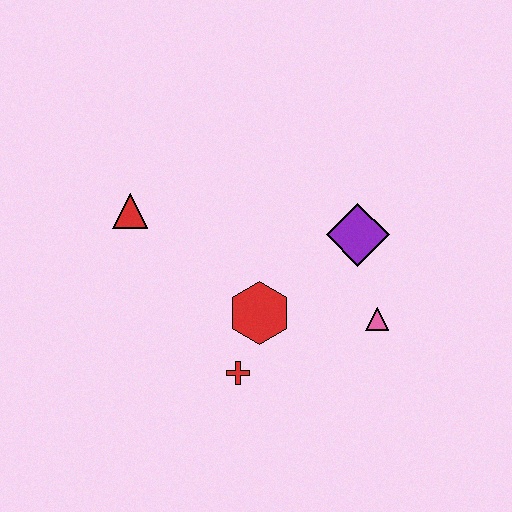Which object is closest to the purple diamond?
The pink triangle is closest to the purple diamond.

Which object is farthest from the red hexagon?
The red triangle is farthest from the red hexagon.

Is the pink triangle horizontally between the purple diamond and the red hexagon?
No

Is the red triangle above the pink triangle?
Yes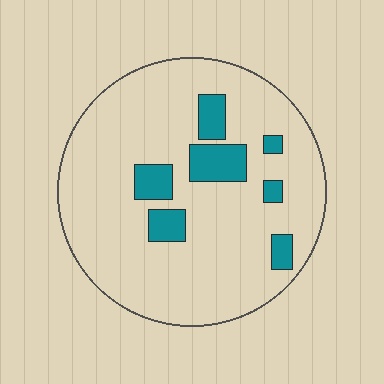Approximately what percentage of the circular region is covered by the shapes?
Approximately 15%.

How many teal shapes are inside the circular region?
7.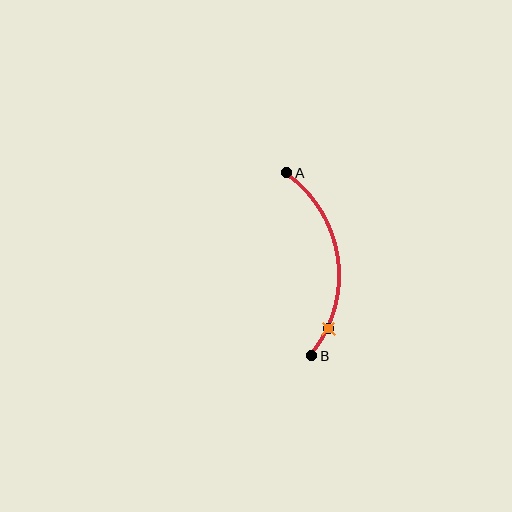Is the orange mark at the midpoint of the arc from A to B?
No. The orange mark lies on the arc but is closer to endpoint B. The arc midpoint would be at the point on the curve equidistant along the arc from both A and B.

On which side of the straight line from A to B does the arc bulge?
The arc bulges to the right of the straight line connecting A and B.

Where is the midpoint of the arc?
The arc midpoint is the point on the curve farthest from the straight line joining A and B. It sits to the right of that line.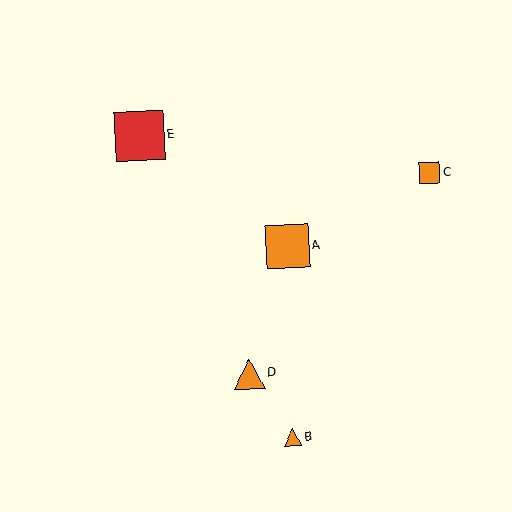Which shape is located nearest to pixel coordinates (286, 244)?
The orange square (labeled A) at (287, 246) is nearest to that location.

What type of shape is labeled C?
Shape C is an orange square.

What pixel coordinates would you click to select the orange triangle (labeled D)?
Click at (249, 374) to select the orange triangle D.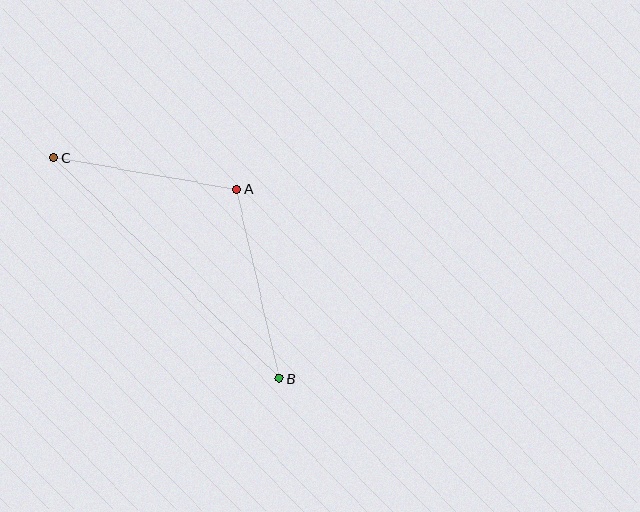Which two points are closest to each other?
Points A and C are closest to each other.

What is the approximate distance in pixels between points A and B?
The distance between A and B is approximately 194 pixels.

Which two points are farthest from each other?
Points B and C are farthest from each other.